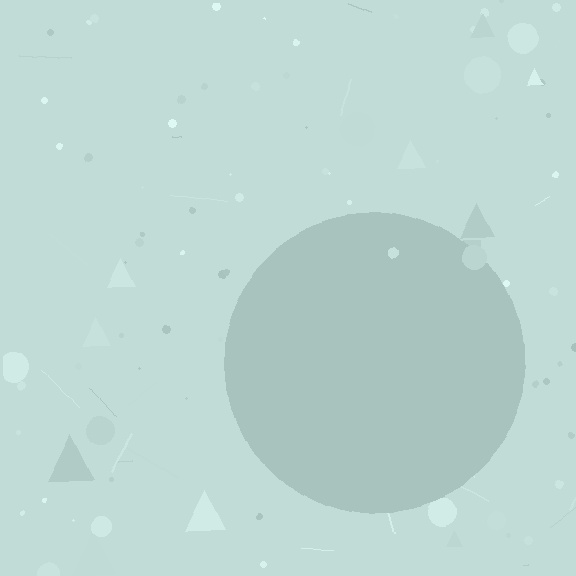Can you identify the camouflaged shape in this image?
The camouflaged shape is a circle.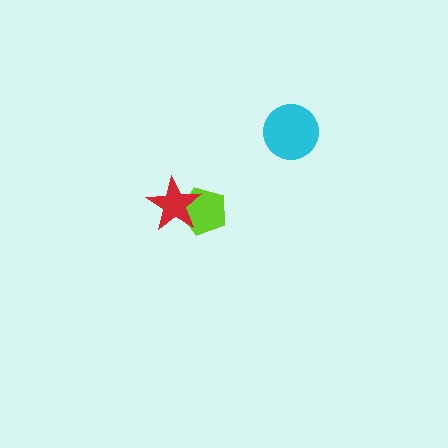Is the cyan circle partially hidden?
No, no other shape covers it.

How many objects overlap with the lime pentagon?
1 object overlaps with the lime pentagon.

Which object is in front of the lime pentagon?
The red star is in front of the lime pentagon.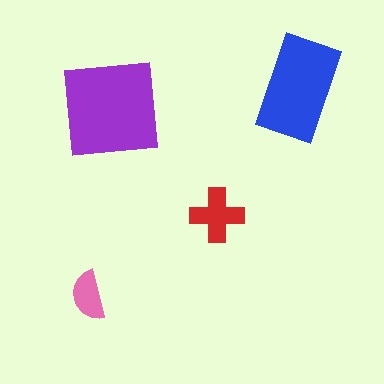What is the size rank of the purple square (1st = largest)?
1st.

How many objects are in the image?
There are 4 objects in the image.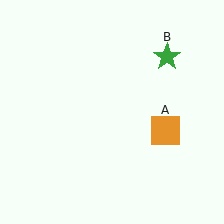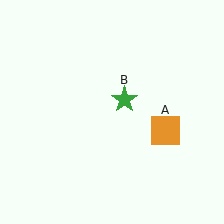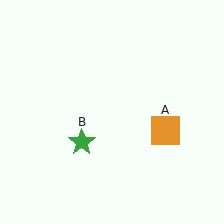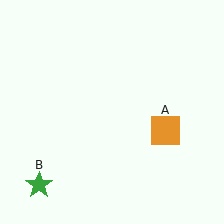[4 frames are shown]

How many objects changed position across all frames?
1 object changed position: green star (object B).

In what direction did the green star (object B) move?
The green star (object B) moved down and to the left.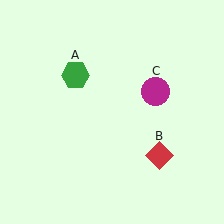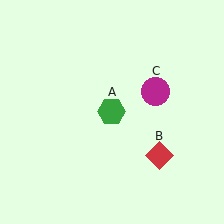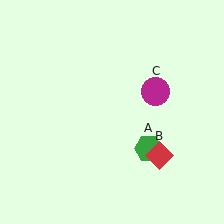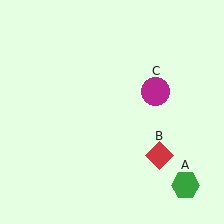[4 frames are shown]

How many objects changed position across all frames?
1 object changed position: green hexagon (object A).